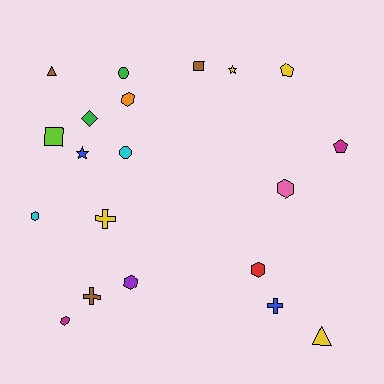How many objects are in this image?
There are 20 objects.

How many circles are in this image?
There are 2 circles.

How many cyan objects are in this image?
There are 2 cyan objects.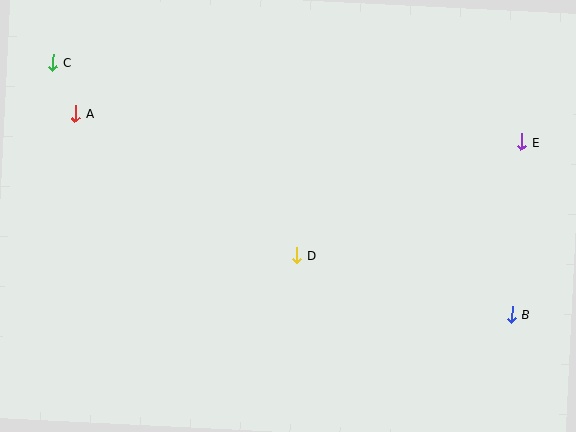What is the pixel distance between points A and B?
The distance between A and B is 480 pixels.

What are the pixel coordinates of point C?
Point C is at (53, 63).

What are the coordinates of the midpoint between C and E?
The midpoint between C and E is at (287, 102).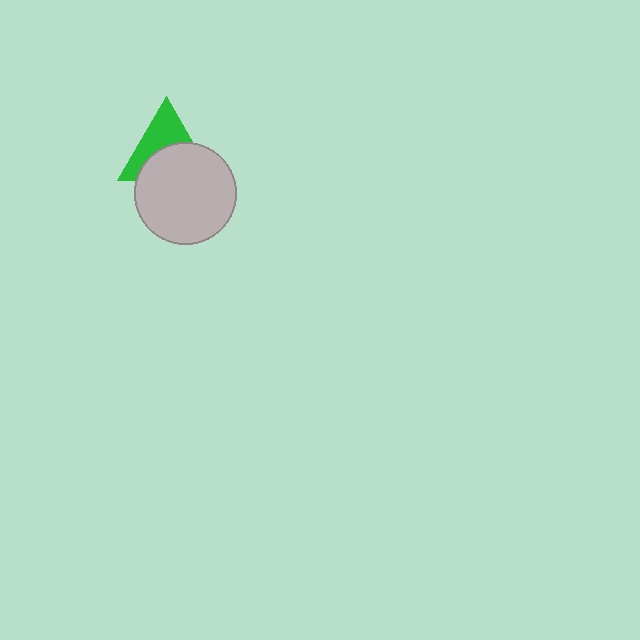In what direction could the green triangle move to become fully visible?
The green triangle could move up. That would shift it out from behind the light gray circle entirely.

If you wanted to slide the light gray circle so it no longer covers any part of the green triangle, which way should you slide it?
Slide it down — that is the most direct way to separate the two shapes.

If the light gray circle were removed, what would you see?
You would see the complete green triangle.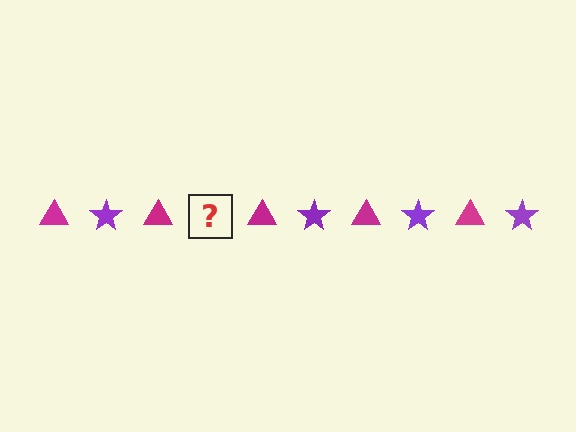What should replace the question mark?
The question mark should be replaced with a purple star.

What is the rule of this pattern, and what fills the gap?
The rule is that the pattern alternates between magenta triangle and purple star. The gap should be filled with a purple star.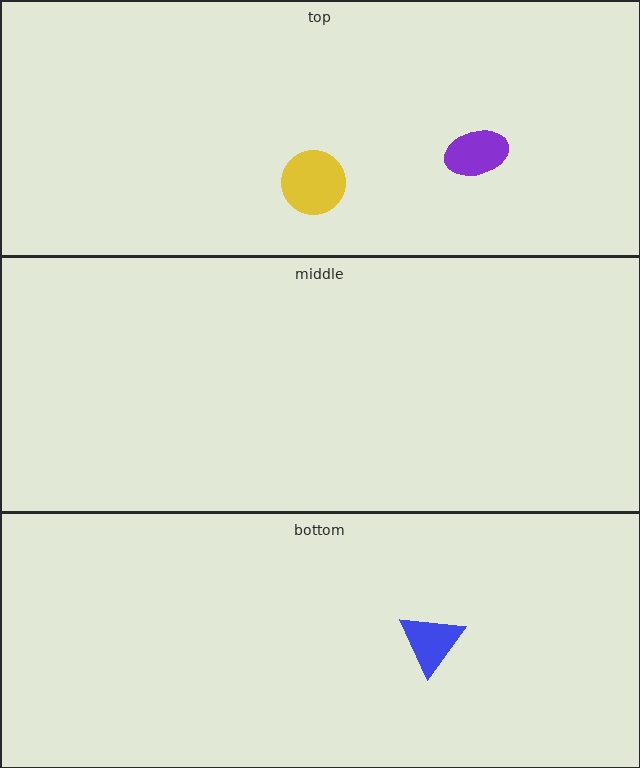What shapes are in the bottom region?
The blue triangle.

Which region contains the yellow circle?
The top region.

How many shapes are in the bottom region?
1.